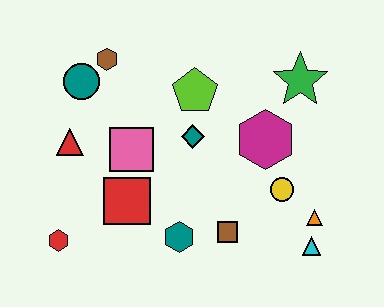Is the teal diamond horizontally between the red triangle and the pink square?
No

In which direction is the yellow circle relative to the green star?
The yellow circle is below the green star.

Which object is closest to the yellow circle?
The orange triangle is closest to the yellow circle.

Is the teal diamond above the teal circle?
No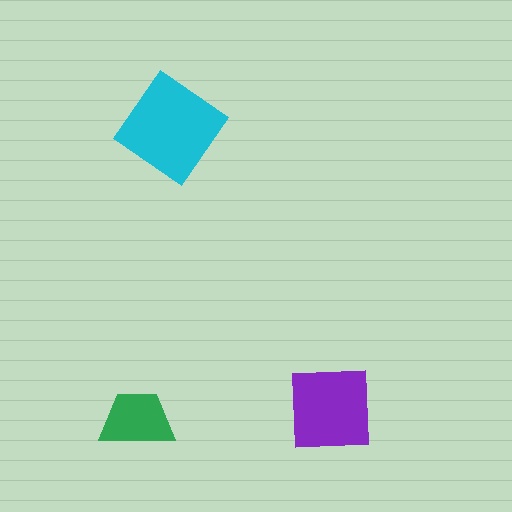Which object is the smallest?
The green trapezoid.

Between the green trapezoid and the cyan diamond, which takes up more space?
The cyan diamond.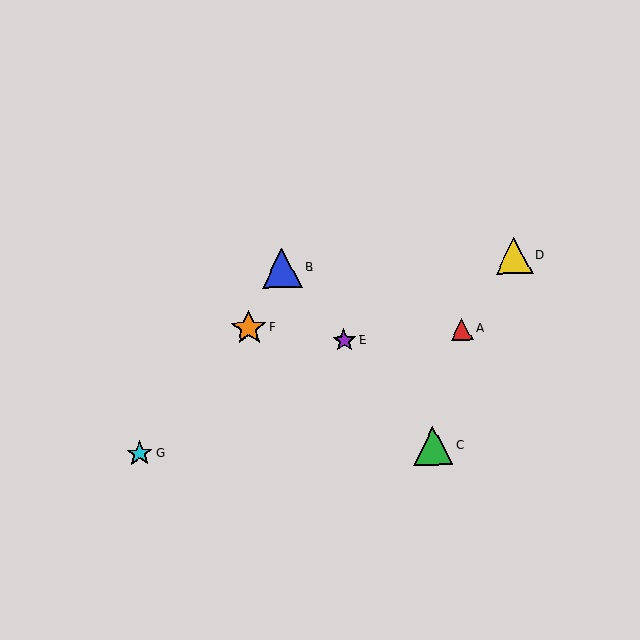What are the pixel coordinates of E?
Object E is at (344, 341).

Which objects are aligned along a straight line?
Objects B, C, E are aligned along a straight line.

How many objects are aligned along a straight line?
3 objects (B, C, E) are aligned along a straight line.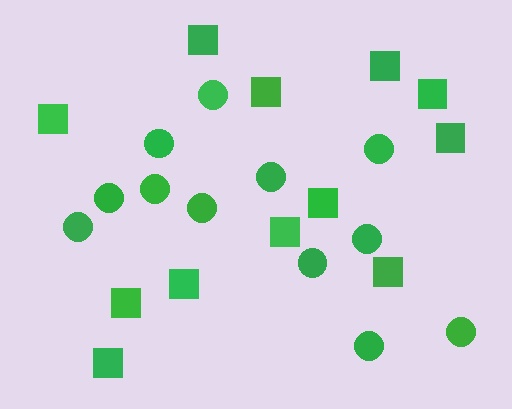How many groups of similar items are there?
There are 2 groups: one group of squares (12) and one group of circles (12).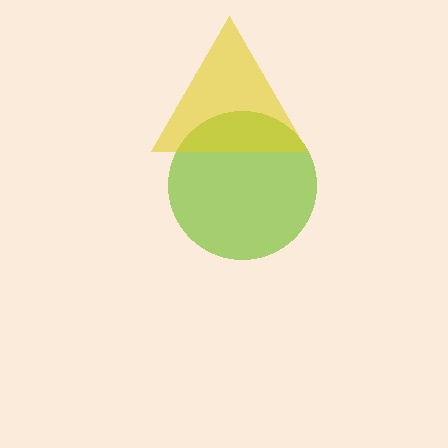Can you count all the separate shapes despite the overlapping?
Yes, there are 2 separate shapes.